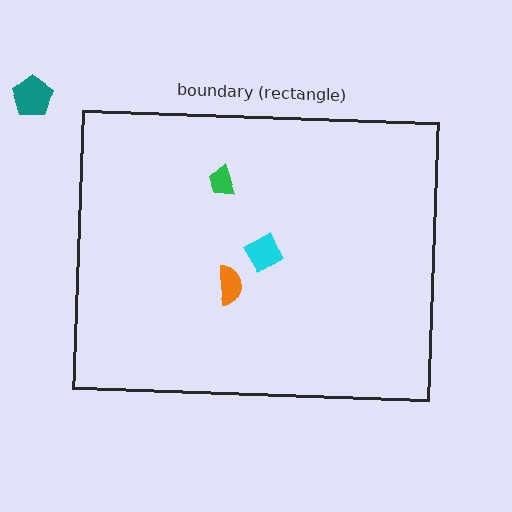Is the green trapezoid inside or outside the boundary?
Inside.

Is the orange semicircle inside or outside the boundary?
Inside.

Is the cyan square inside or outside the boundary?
Inside.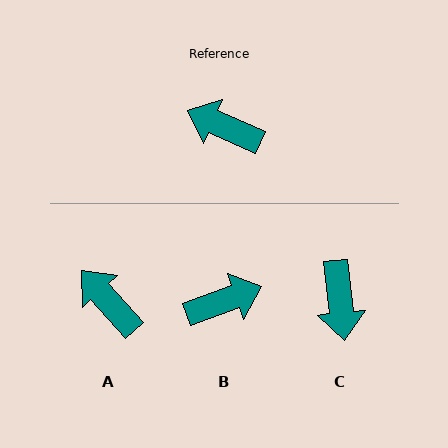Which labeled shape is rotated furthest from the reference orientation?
B, about 136 degrees away.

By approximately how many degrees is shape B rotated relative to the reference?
Approximately 136 degrees clockwise.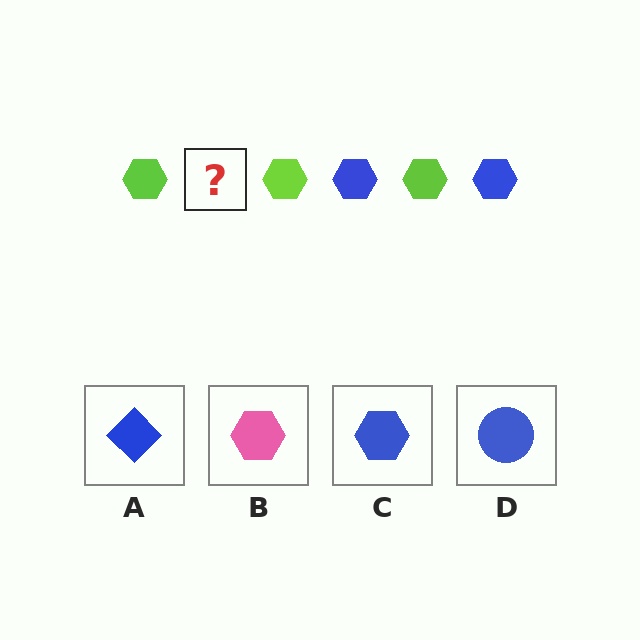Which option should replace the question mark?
Option C.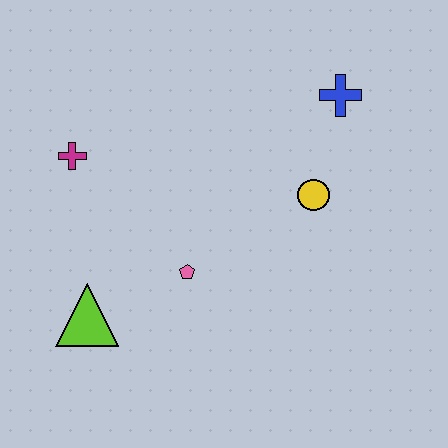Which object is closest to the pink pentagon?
The lime triangle is closest to the pink pentagon.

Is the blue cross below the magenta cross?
No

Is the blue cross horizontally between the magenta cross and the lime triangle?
No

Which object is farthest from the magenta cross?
The blue cross is farthest from the magenta cross.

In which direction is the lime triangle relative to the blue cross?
The lime triangle is to the left of the blue cross.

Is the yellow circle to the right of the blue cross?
No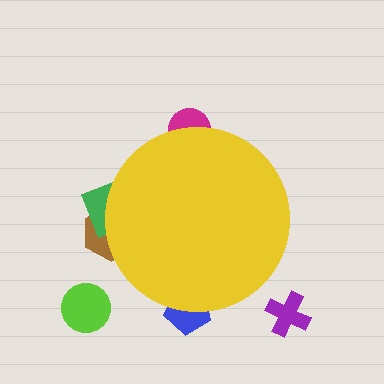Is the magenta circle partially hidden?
Yes, the magenta circle is partially hidden behind the yellow circle.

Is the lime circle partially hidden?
No, the lime circle is fully visible.